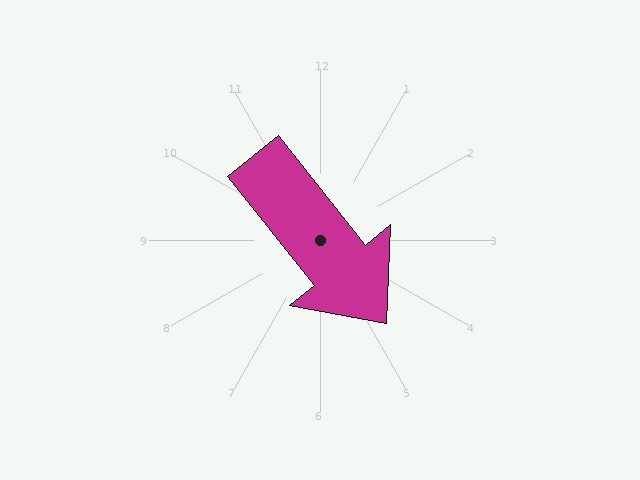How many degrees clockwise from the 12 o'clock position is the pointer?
Approximately 141 degrees.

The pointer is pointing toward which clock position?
Roughly 5 o'clock.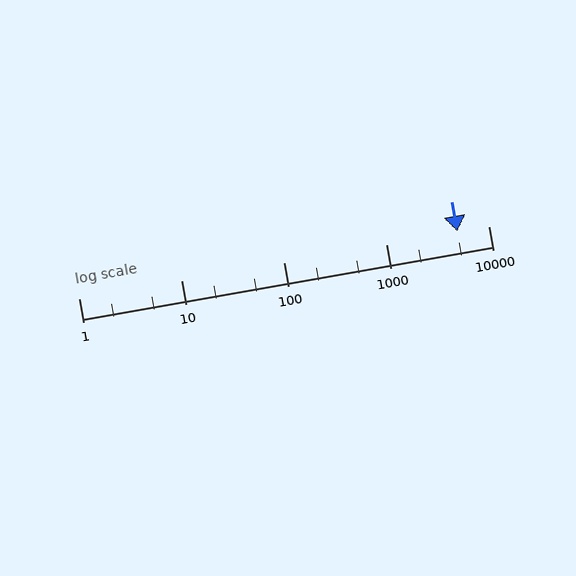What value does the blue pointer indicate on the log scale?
The pointer indicates approximately 5000.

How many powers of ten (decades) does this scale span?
The scale spans 4 decades, from 1 to 10000.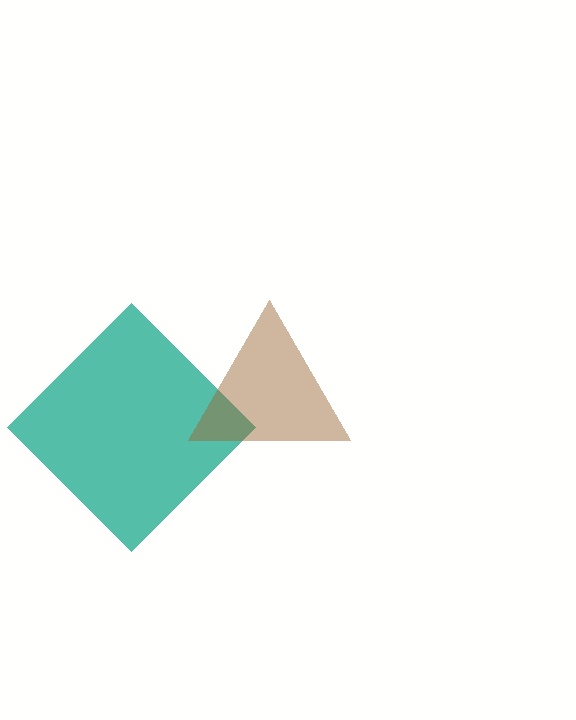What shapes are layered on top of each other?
The layered shapes are: a teal diamond, a brown triangle.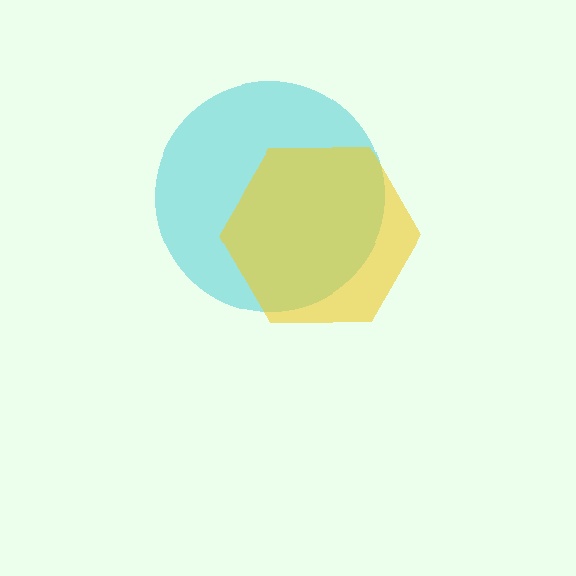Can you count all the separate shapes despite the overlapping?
Yes, there are 2 separate shapes.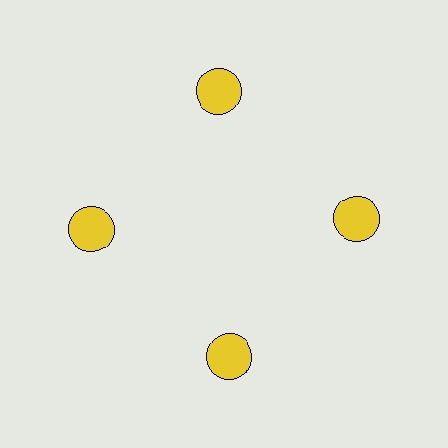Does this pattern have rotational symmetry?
Yes, this pattern has 4-fold rotational symmetry. It looks the same after rotating 90 degrees around the center.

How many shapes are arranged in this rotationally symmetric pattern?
There are 4 shapes, arranged in 4 groups of 1.